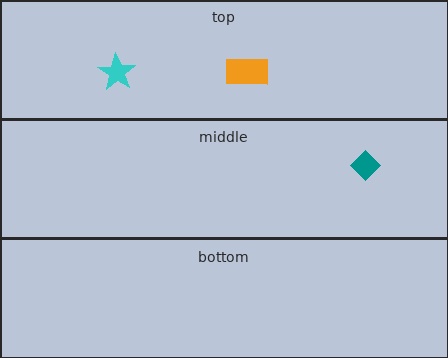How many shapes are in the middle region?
1.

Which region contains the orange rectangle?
The top region.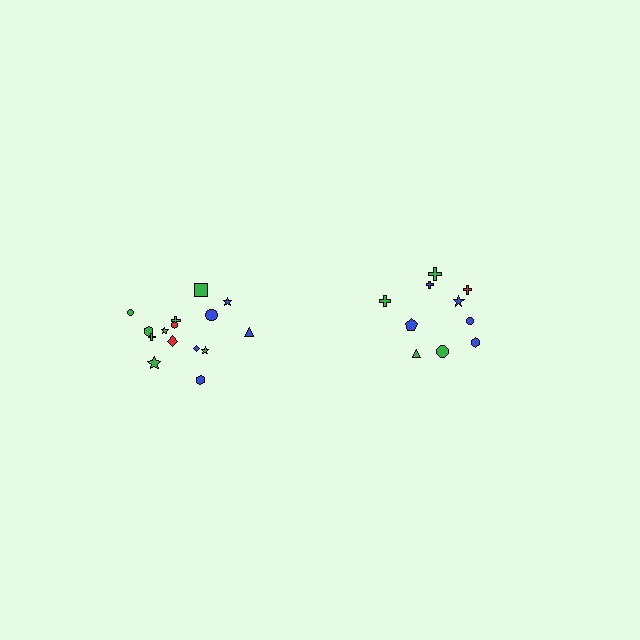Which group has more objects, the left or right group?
The left group.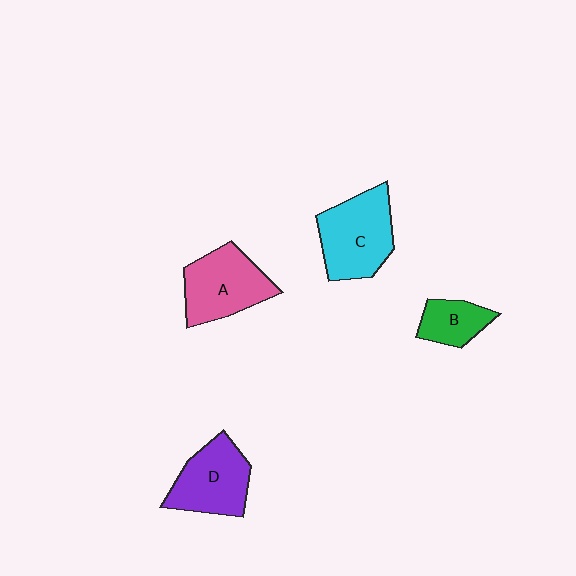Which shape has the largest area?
Shape C (cyan).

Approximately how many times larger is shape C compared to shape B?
Approximately 2.0 times.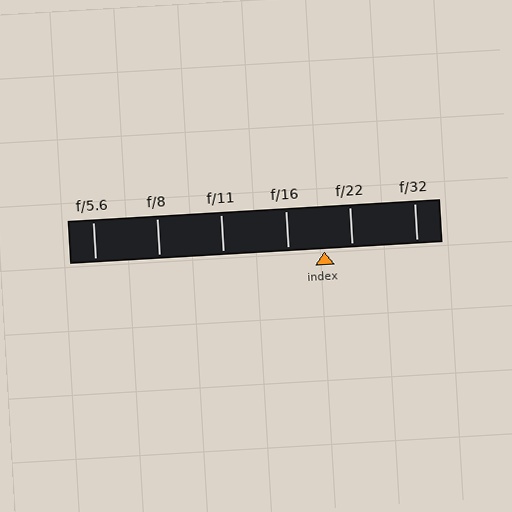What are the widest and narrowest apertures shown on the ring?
The widest aperture shown is f/5.6 and the narrowest is f/32.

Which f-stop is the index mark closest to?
The index mark is closest to f/22.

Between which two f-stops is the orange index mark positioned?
The index mark is between f/16 and f/22.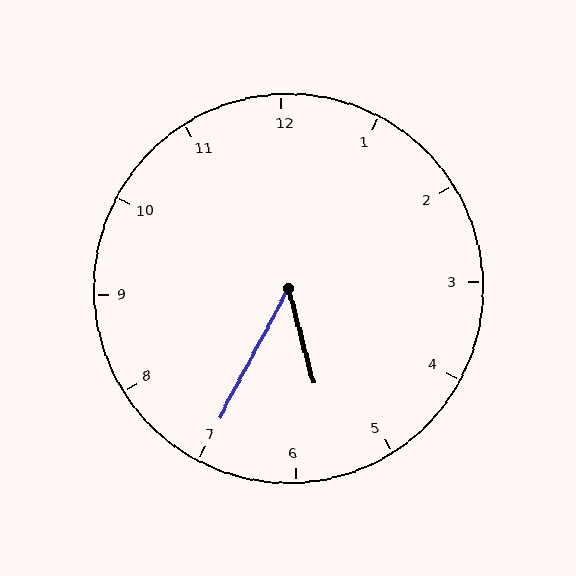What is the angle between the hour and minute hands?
Approximately 42 degrees.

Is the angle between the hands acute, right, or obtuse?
It is acute.